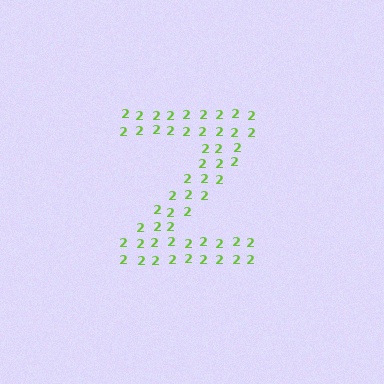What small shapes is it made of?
It is made of small digit 2's.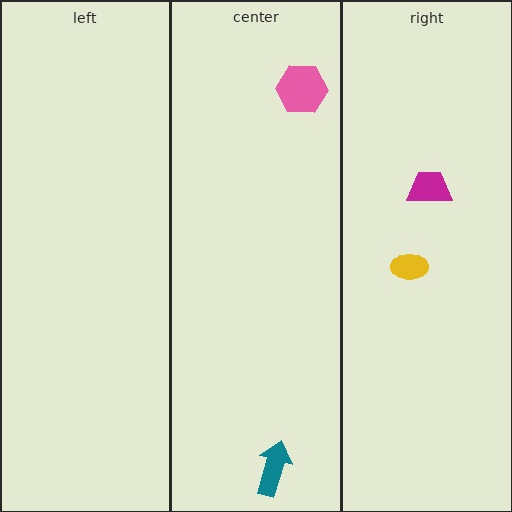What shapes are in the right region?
The yellow ellipse, the magenta trapezoid.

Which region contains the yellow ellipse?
The right region.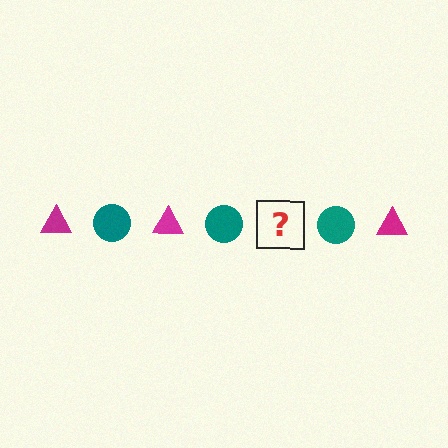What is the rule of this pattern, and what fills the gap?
The rule is that the pattern alternates between magenta triangle and teal circle. The gap should be filled with a magenta triangle.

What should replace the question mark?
The question mark should be replaced with a magenta triangle.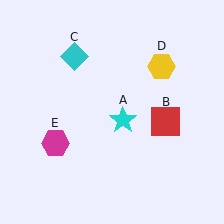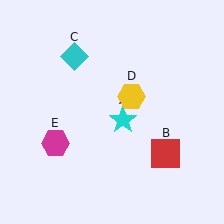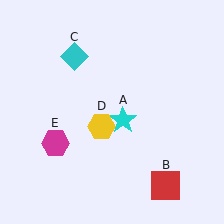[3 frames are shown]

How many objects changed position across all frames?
2 objects changed position: red square (object B), yellow hexagon (object D).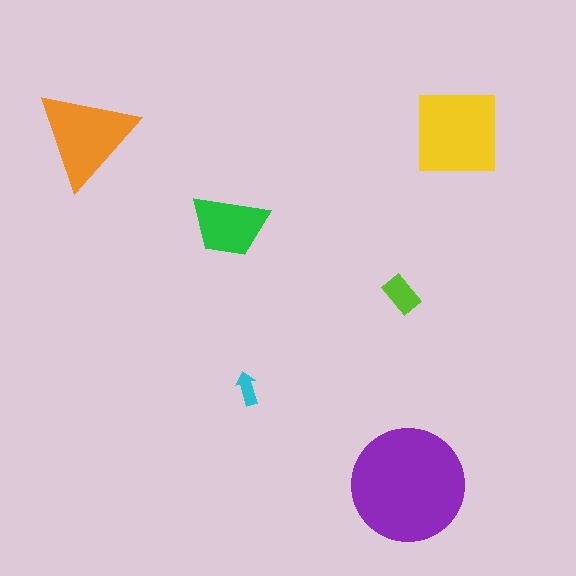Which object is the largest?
The purple circle.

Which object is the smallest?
The cyan arrow.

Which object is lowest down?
The purple circle is bottommost.